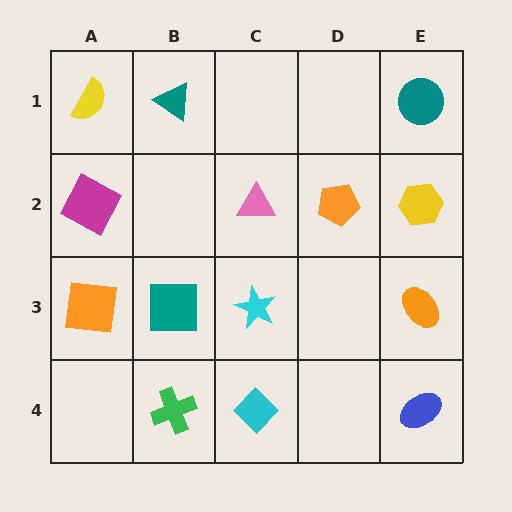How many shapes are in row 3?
4 shapes.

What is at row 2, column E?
A yellow hexagon.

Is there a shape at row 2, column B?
No, that cell is empty.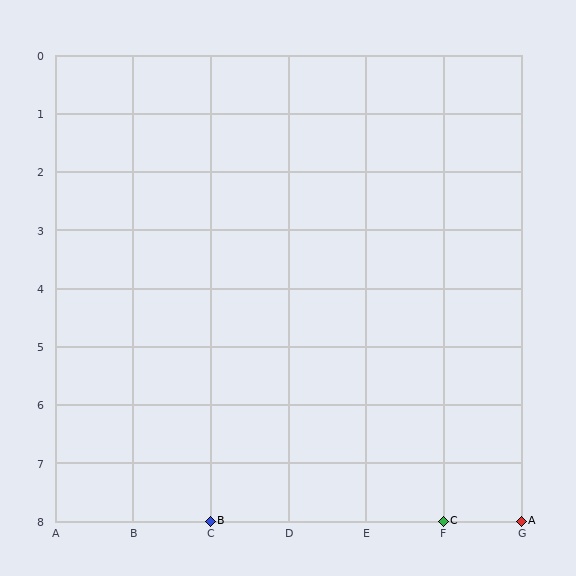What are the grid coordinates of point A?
Point A is at grid coordinates (G, 8).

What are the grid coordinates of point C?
Point C is at grid coordinates (F, 8).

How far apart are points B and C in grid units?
Points B and C are 3 columns apart.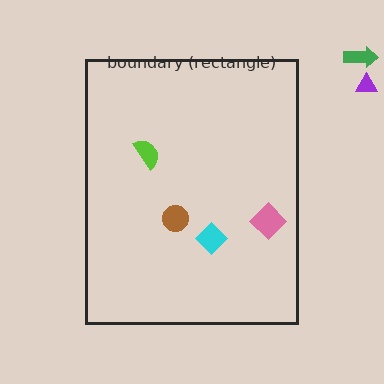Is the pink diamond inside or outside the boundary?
Inside.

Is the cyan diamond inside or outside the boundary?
Inside.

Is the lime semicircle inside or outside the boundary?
Inside.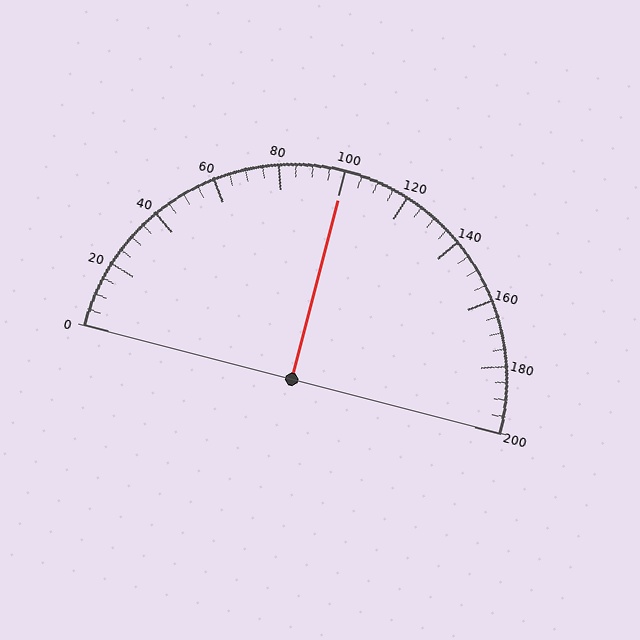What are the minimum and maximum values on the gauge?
The gauge ranges from 0 to 200.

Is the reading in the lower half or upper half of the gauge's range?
The reading is in the upper half of the range (0 to 200).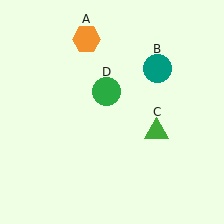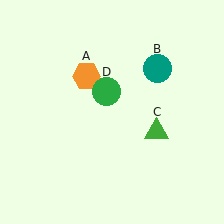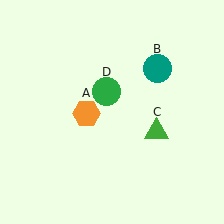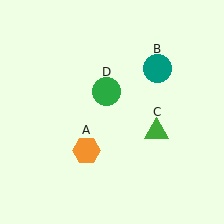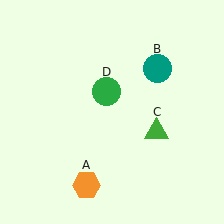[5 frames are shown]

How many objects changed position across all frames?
1 object changed position: orange hexagon (object A).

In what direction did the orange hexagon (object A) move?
The orange hexagon (object A) moved down.